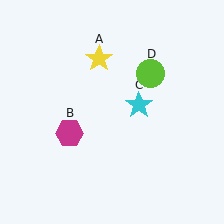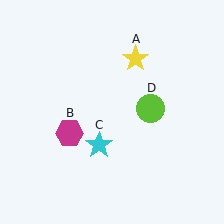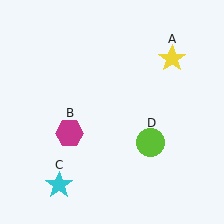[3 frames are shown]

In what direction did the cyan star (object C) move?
The cyan star (object C) moved down and to the left.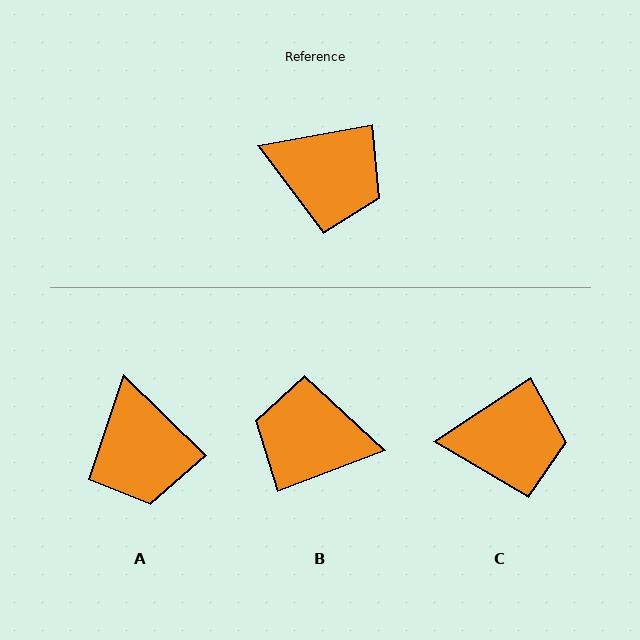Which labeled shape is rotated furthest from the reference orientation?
B, about 169 degrees away.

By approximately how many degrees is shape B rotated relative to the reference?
Approximately 169 degrees clockwise.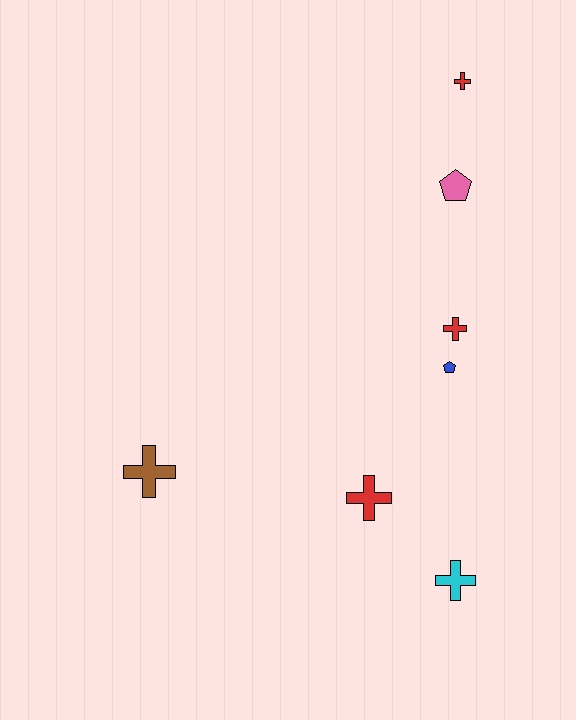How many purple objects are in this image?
There are no purple objects.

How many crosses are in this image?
There are 5 crosses.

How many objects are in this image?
There are 7 objects.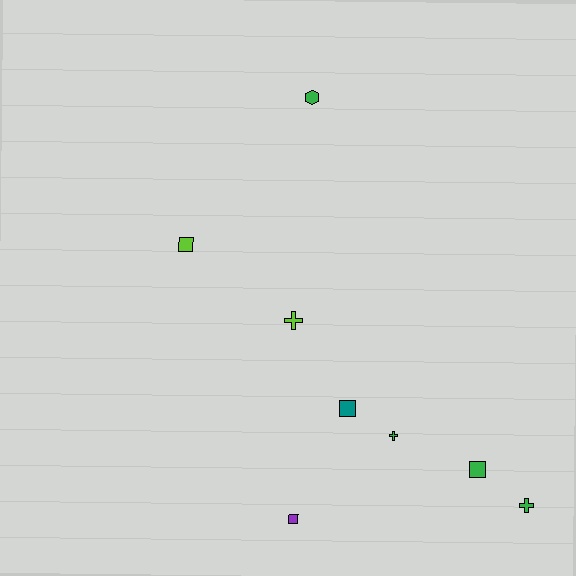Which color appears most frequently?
Green, with 4 objects.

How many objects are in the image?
There are 8 objects.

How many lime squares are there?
There is 1 lime square.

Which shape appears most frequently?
Square, with 4 objects.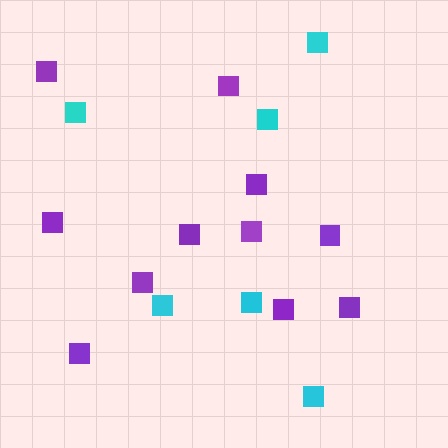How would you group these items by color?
There are 2 groups: one group of purple squares (11) and one group of cyan squares (6).